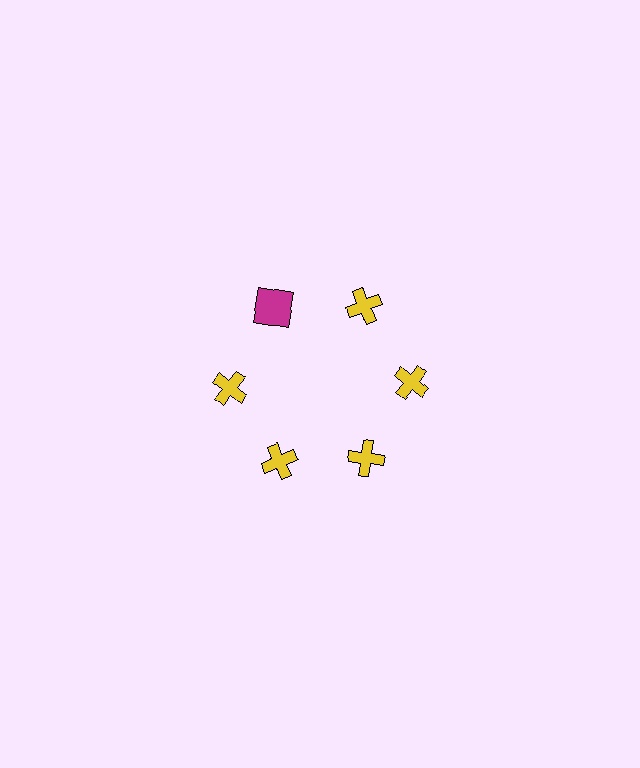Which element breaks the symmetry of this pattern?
The magenta square at roughly the 11 o'clock position breaks the symmetry. All other shapes are yellow crosses.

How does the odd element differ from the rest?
It differs in both color (magenta instead of yellow) and shape (square instead of cross).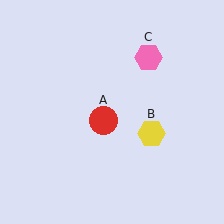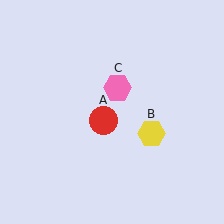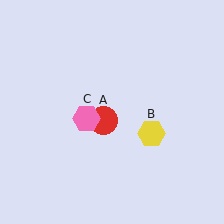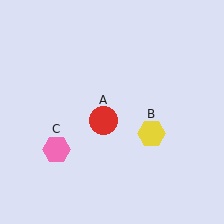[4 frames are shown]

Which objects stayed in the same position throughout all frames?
Red circle (object A) and yellow hexagon (object B) remained stationary.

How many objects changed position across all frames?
1 object changed position: pink hexagon (object C).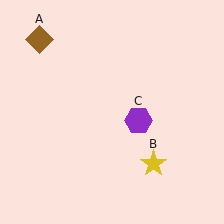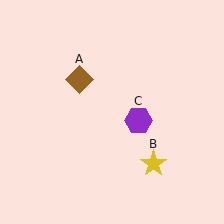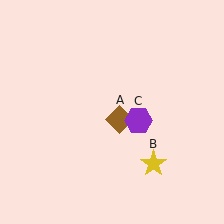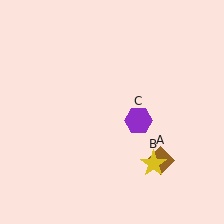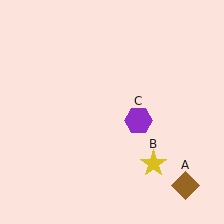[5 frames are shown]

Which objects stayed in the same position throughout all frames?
Yellow star (object B) and purple hexagon (object C) remained stationary.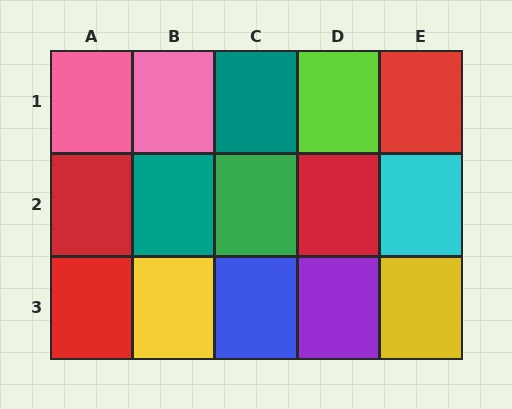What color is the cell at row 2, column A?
Red.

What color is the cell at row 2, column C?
Green.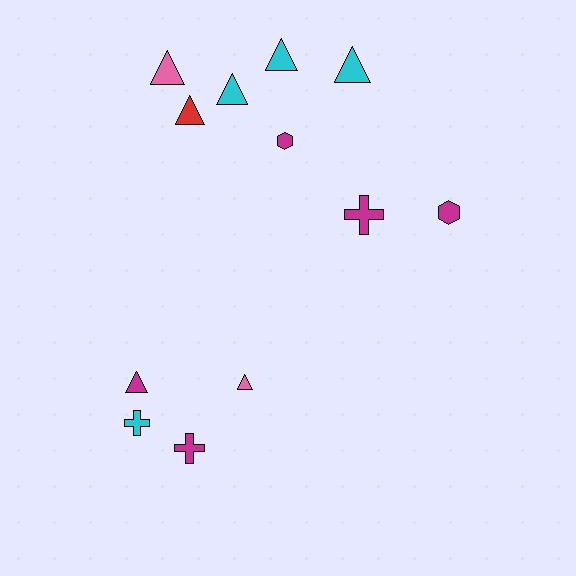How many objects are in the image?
There are 12 objects.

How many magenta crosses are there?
There are 2 magenta crosses.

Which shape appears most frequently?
Triangle, with 7 objects.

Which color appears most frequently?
Magenta, with 5 objects.